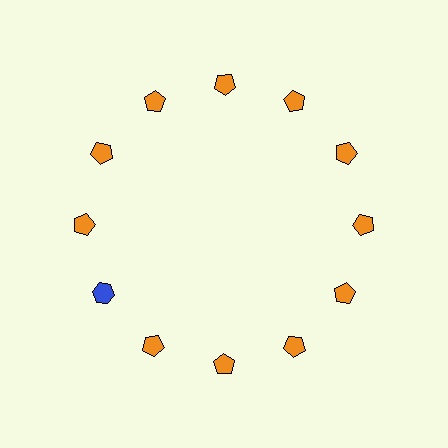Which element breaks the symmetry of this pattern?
The blue hexagon at roughly the 8 o'clock position breaks the symmetry. All other shapes are orange pentagons.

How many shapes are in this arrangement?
There are 12 shapes arranged in a ring pattern.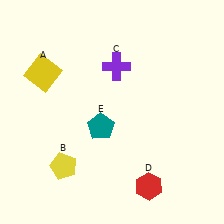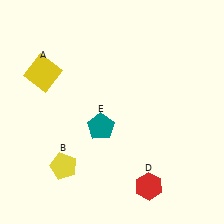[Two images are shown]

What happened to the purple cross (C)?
The purple cross (C) was removed in Image 2. It was in the top-right area of Image 1.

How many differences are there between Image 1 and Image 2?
There is 1 difference between the two images.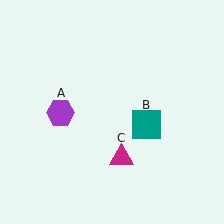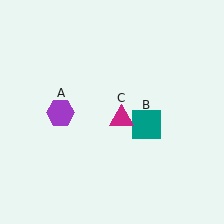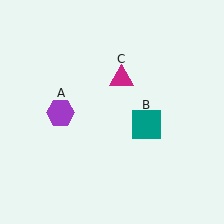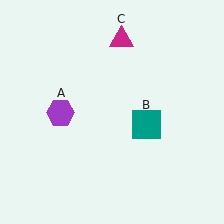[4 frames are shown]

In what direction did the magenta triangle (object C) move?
The magenta triangle (object C) moved up.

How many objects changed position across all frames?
1 object changed position: magenta triangle (object C).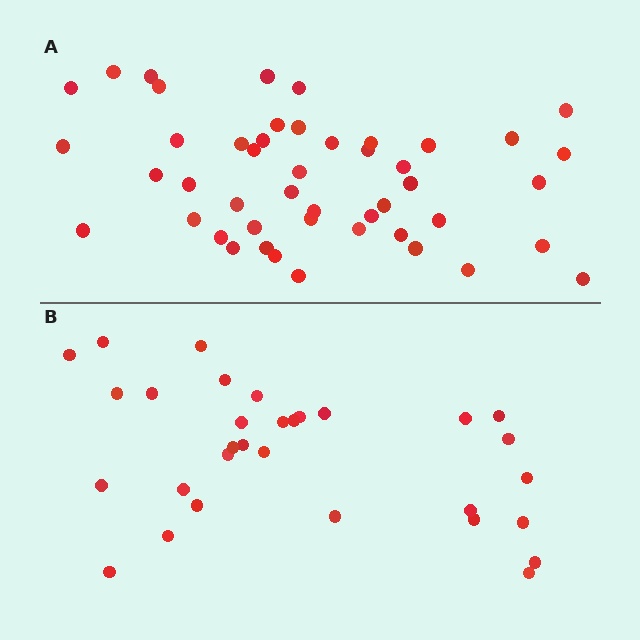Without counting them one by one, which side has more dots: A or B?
Region A (the top region) has more dots.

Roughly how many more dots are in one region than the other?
Region A has approximately 15 more dots than region B.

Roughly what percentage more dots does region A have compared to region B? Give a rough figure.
About 50% more.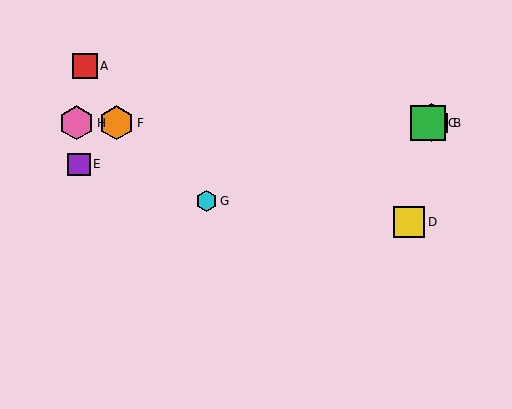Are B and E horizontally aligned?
No, B is at y≈123 and E is at y≈164.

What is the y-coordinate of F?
Object F is at y≈123.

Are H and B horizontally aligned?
Yes, both are at y≈123.